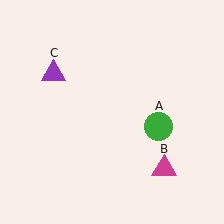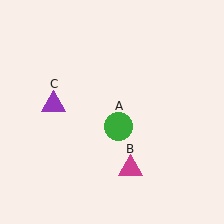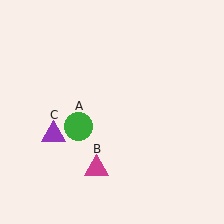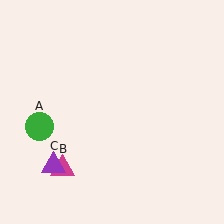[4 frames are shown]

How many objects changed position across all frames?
3 objects changed position: green circle (object A), magenta triangle (object B), purple triangle (object C).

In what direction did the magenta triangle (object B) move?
The magenta triangle (object B) moved left.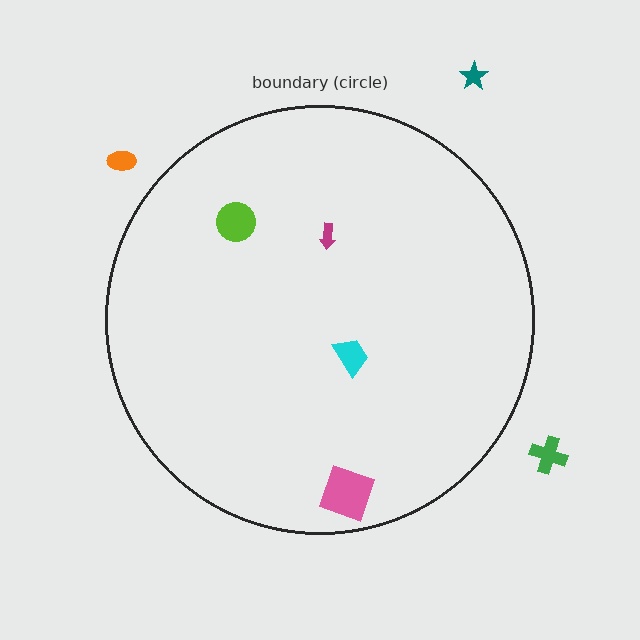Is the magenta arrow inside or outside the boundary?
Inside.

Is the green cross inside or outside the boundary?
Outside.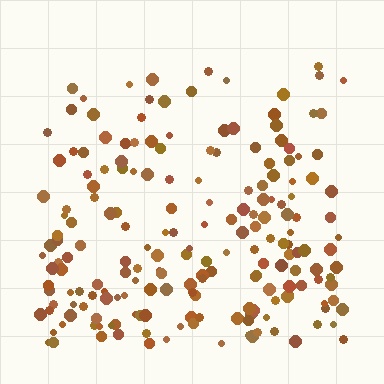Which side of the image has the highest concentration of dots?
The bottom.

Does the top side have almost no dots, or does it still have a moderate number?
Still a moderate number, just noticeably fewer than the bottom.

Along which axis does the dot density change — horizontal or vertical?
Vertical.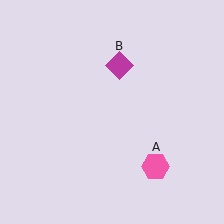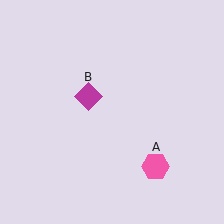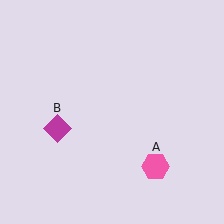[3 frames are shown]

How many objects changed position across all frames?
1 object changed position: magenta diamond (object B).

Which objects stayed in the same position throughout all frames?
Pink hexagon (object A) remained stationary.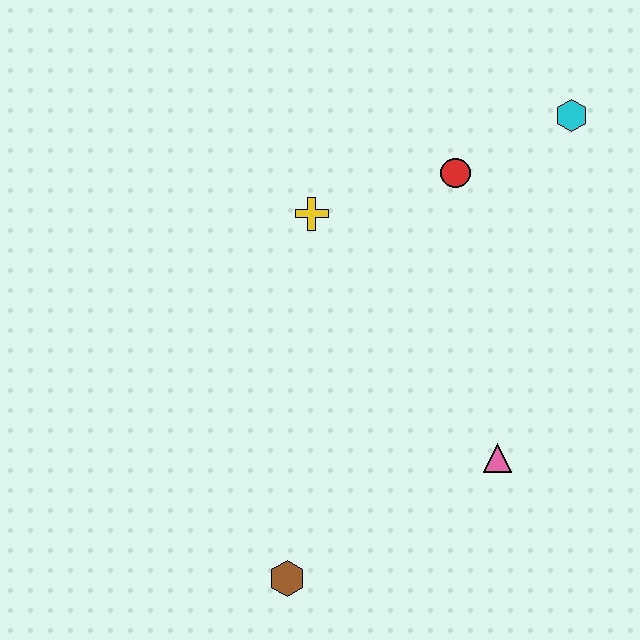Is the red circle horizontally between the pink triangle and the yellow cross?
Yes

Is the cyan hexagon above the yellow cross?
Yes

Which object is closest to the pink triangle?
The brown hexagon is closest to the pink triangle.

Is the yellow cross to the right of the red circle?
No